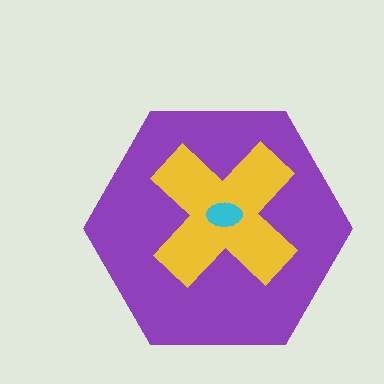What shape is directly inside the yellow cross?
The cyan ellipse.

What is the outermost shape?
The purple hexagon.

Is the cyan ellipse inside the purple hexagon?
Yes.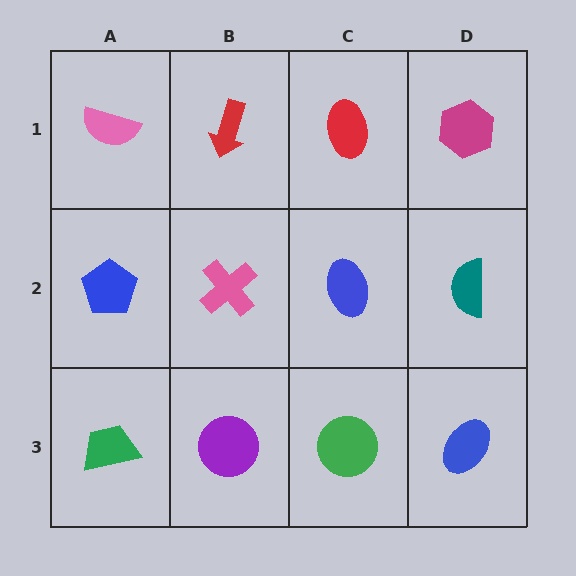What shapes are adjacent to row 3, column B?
A pink cross (row 2, column B), a green trapezoid (row 3, column A), a green circle (row 3, column C).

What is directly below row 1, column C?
A blue ellipse.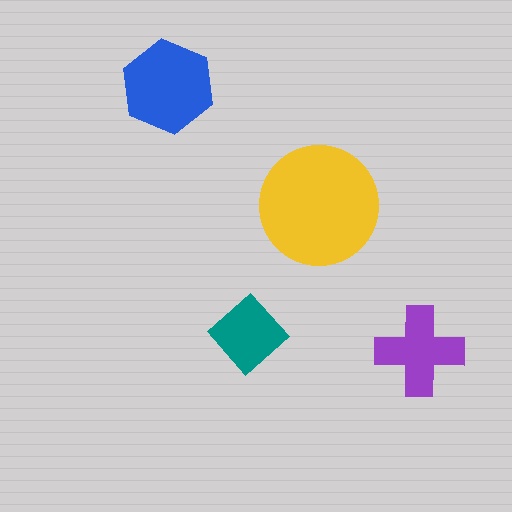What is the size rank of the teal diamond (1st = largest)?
4th.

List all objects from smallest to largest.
The teal diamond, the purple cross, the blue hexagon, the yellow circle.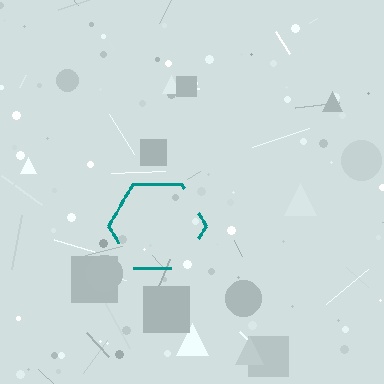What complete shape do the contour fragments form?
The contour fragments form a hexagon.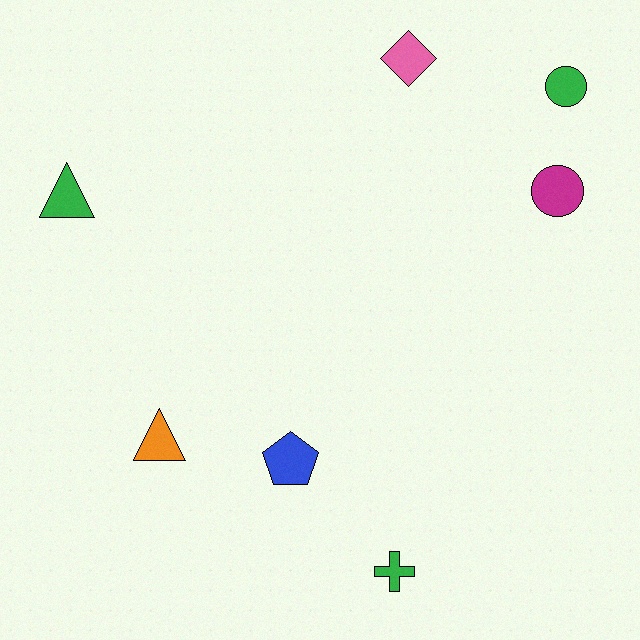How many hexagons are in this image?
There are no hexagons.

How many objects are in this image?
There are 7 objects.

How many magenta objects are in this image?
There is 1 magenta object.